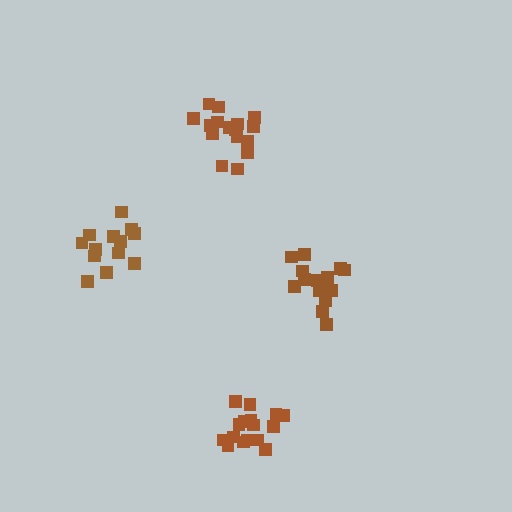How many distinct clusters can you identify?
There are 4 distinct clusters.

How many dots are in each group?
Group 1: 15 dots, Group 2: 13 dots, Group 3: 16 dots, Group 4: 16 dots (60 total).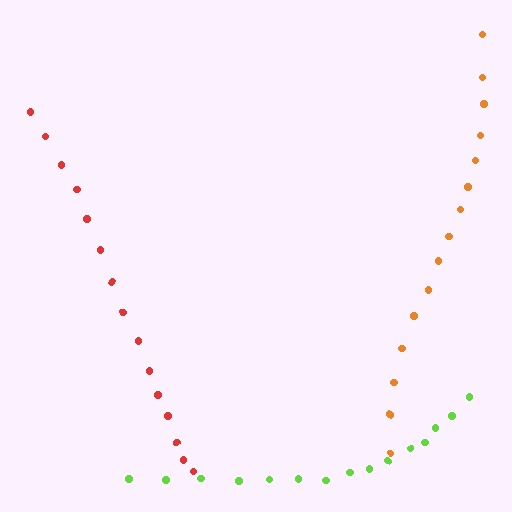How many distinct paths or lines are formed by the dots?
There are 3 distinct paths.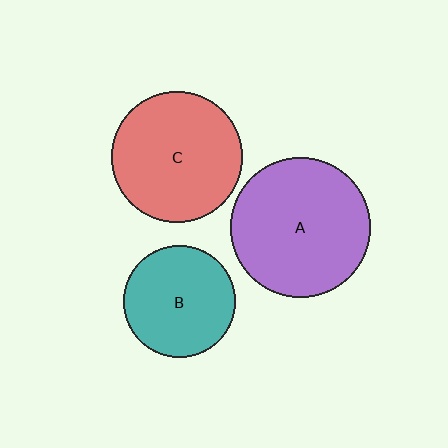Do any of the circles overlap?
No, none of the circles overlap.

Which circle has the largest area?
Circle A (purple).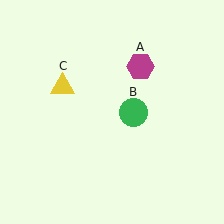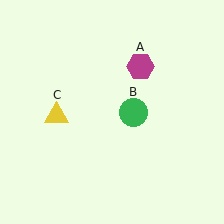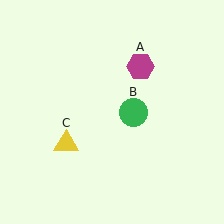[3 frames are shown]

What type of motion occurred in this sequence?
The yellow triangle (object C) rotated counterclockwise around the center of the scene.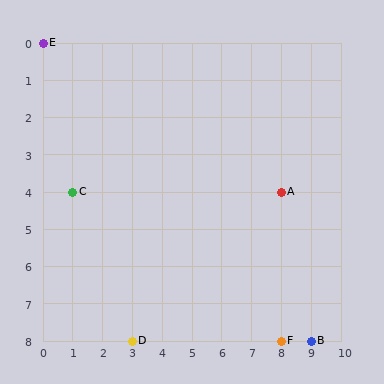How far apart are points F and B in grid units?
Points F and B are 1 column apart.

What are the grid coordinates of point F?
Point F is at grid coordinates (8, 8).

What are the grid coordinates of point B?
Point B is at grid coordinates (9, 8).